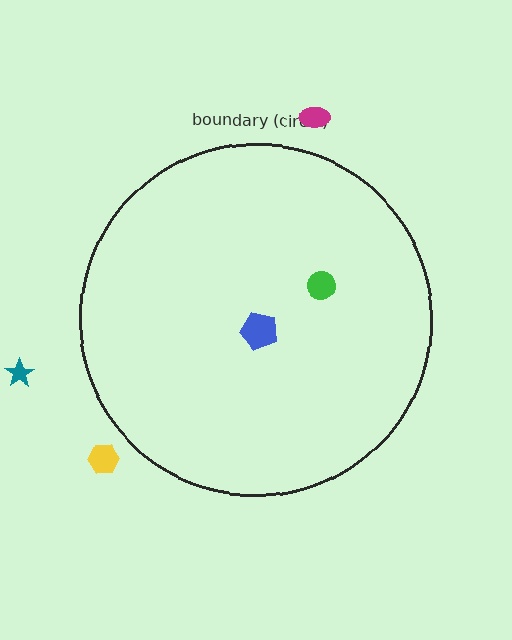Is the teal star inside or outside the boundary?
Outside.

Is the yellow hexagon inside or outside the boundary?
Outside.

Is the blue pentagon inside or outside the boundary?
Inside.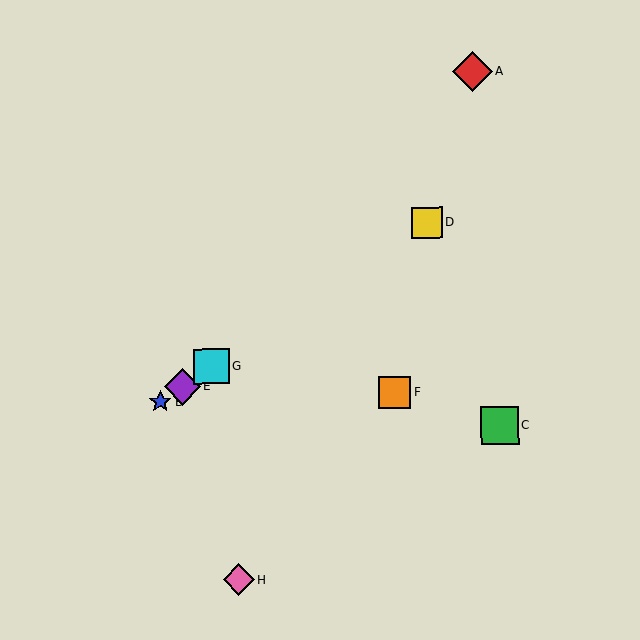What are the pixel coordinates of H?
Object H is at (239, 580).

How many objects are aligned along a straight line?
4 objects (B, D, E, G) are aligned along a straight line.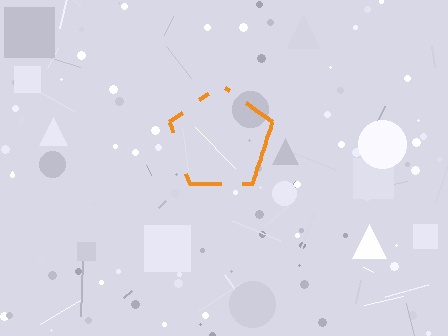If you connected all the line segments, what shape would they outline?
They would outline a pentagon.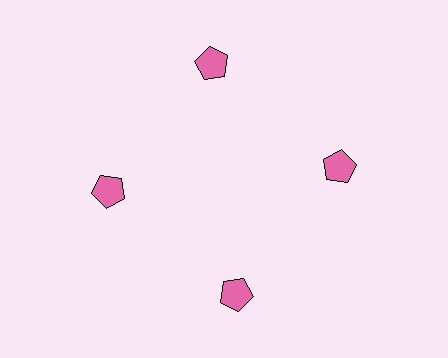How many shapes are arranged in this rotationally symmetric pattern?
There are 4 shapes, arranged in 4 groups of 1.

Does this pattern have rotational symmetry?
Yes, this pattern has 4-fold rotational symmetry. It looks the same after rotating 90 degrees around the center.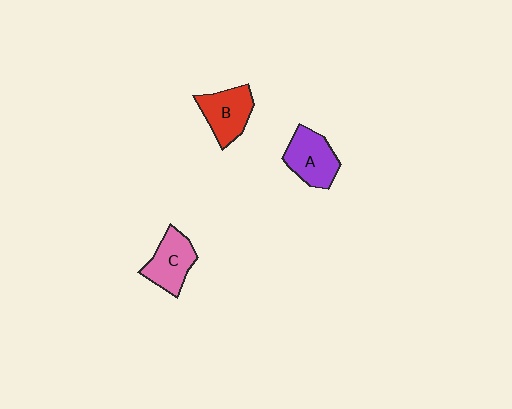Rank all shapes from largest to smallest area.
From largest to smallest: A (purple), B (red), C (pink).